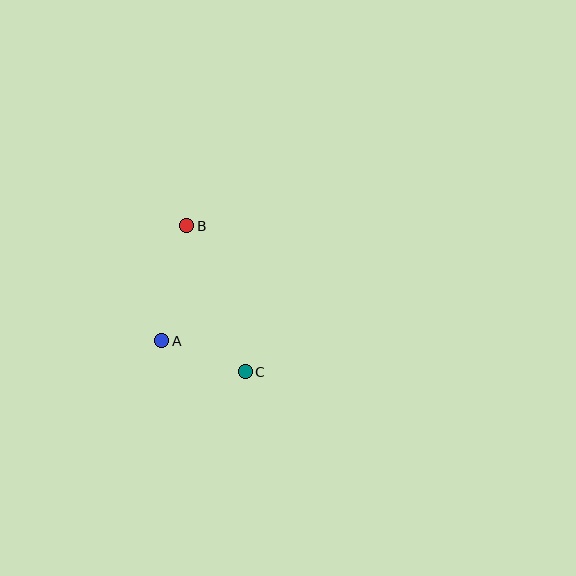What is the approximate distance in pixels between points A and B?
The distance between A and B is approximately 118 pixels.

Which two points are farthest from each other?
Points B and C are farthest from each other.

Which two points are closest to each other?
Points A and C are closest to each other.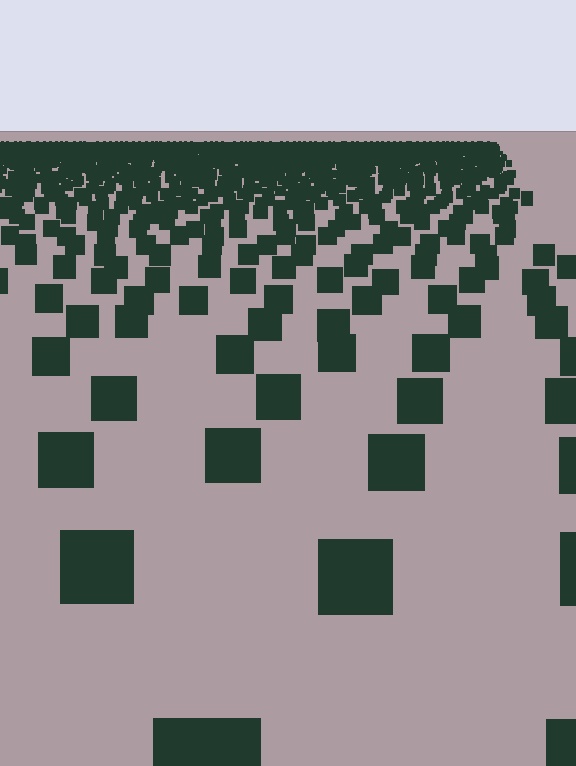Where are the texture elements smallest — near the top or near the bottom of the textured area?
Near the top.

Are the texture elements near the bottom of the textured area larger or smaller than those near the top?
Larger. Near the bottom, elements are closer to the viewer and appear at a bigger on-screen size.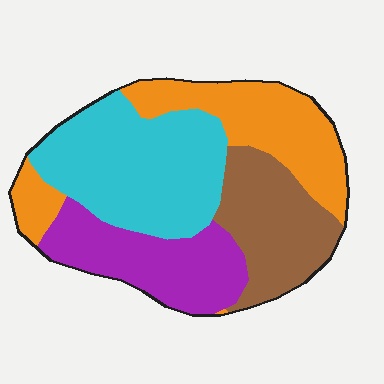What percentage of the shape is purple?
Purple covers about 20% of the shape.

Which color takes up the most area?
Cyan, at roughly 35%.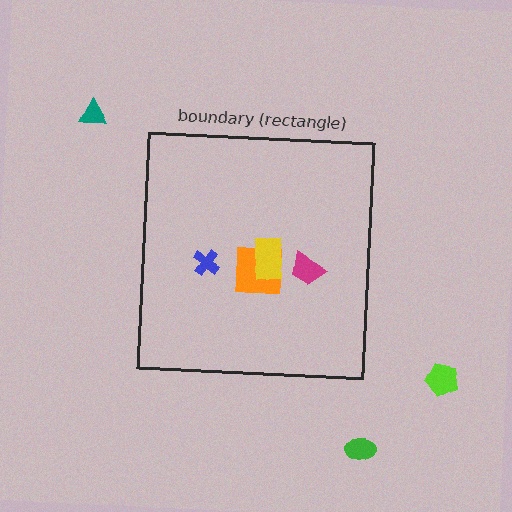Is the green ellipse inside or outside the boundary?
Outside.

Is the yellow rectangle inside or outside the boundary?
Inside.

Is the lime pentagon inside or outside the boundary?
Outside.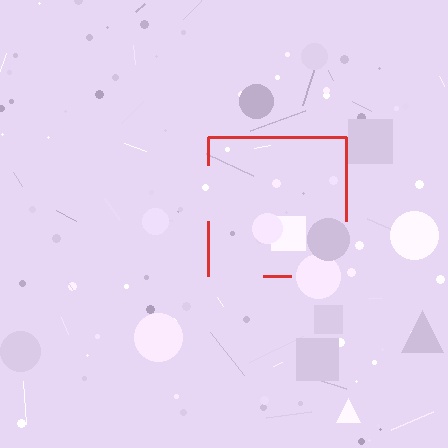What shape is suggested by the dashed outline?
The dashed outline suggests a square.